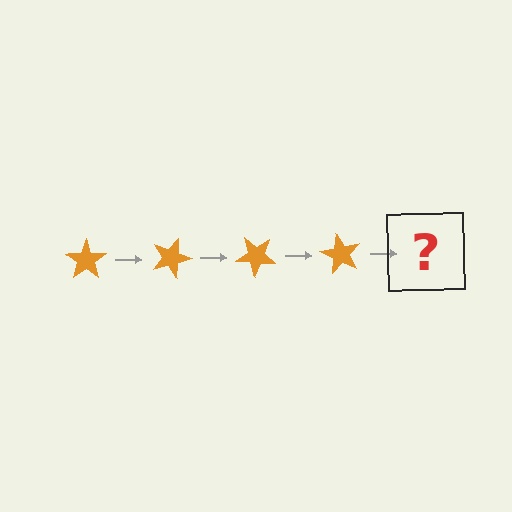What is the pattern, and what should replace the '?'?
The pattern is that the star rotates 20 degrees each step. The '?' should be an orange star rotated 80 degrees.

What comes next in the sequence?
The next element should be an orange star rotated 80 degrees.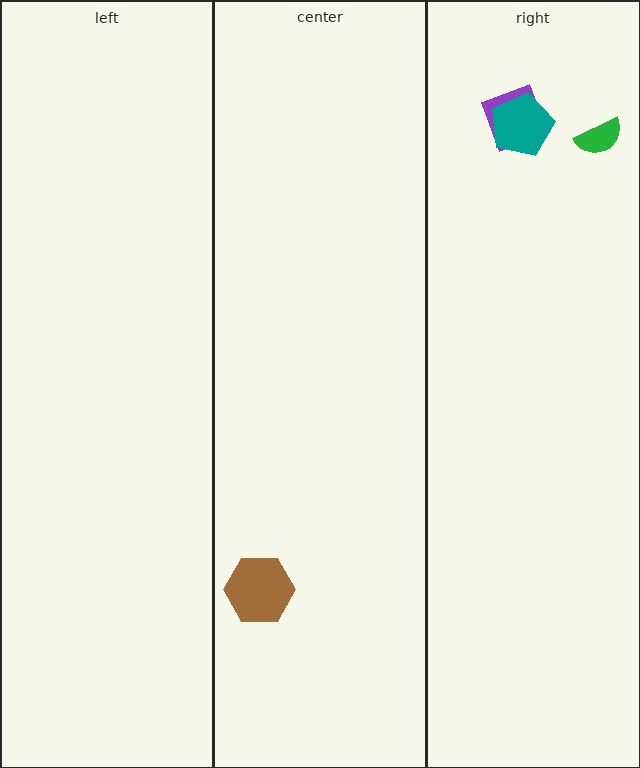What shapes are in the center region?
The brown hexagon.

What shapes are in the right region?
The purple diamond, the green semicircle, the teal pentagon.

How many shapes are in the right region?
3.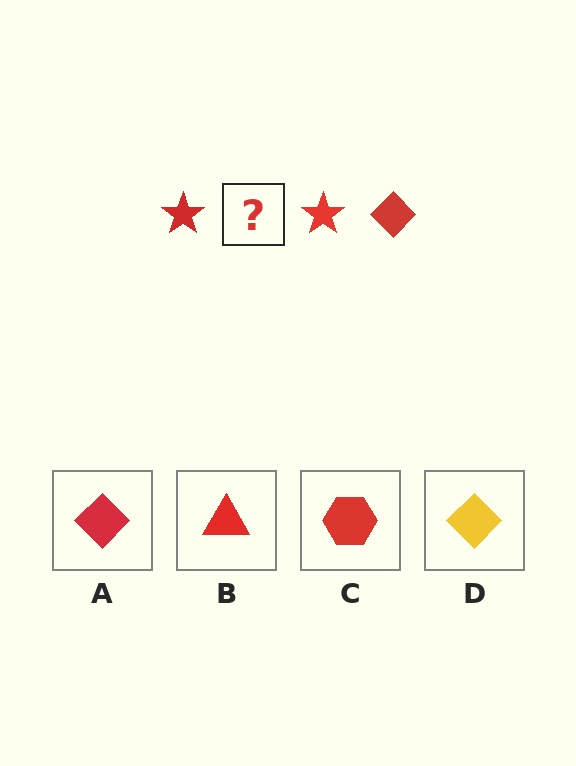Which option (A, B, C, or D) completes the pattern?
A.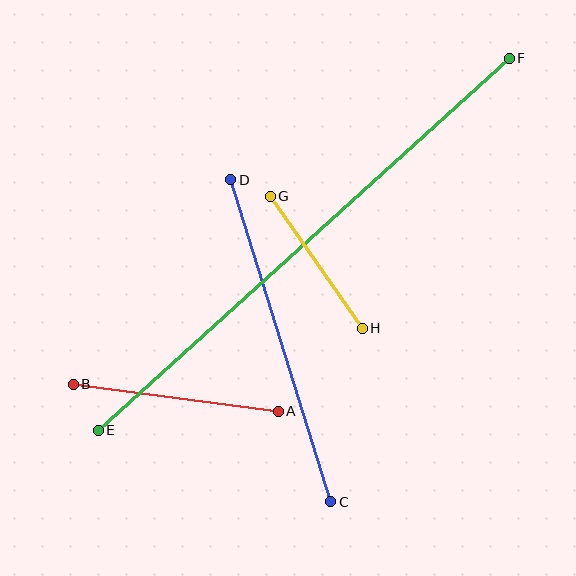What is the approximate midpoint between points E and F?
The midpoint is at approximately (304, 244) pixels.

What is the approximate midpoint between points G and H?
The midpoint is at approximately (316, 262) pixels.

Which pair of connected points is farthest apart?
Points E and F are farthest apart.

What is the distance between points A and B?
The distance is approximately 207 pixels.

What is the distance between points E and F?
The distance is approximately 555 pixels.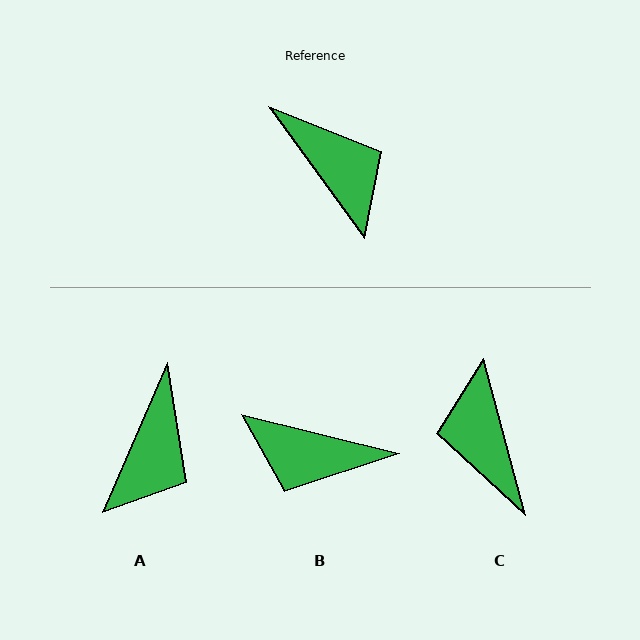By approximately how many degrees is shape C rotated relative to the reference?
Approximately 159 degrees counter-clockwise.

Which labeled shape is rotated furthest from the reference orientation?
C, about 159 degrees away.